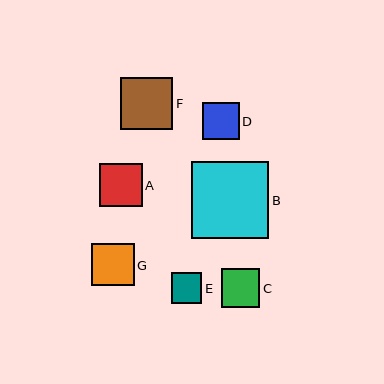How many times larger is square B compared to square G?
Square B is approximately 1.8 times the size of square G.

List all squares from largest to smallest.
From largest to smallest: B, F, A, G, C, D, E.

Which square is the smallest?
Square E is the smallest with a size of approximately 30 pixels.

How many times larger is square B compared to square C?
Square B is approximately 2.0 times the size of square C.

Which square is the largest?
Square B is the largest with a size of approximately 77 pixels.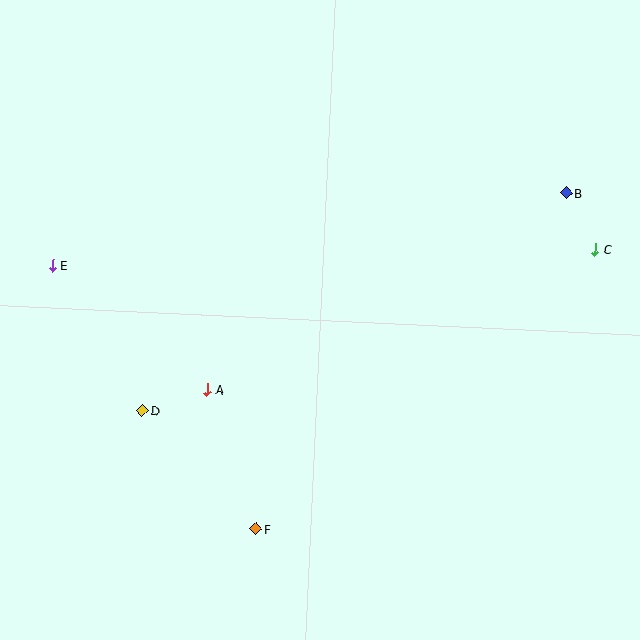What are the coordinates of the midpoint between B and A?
The midpoint between B and A is at (387, 292).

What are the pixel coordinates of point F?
Point F is at (256, 529).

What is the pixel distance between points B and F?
The distance between B and F is 457 pixels.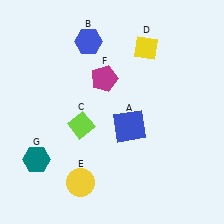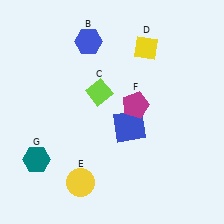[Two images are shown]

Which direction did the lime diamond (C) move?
The lime diamond (C) moved up.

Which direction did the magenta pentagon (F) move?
The magenta pentagon (F) moved right.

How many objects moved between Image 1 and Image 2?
2 objects moved between the two images.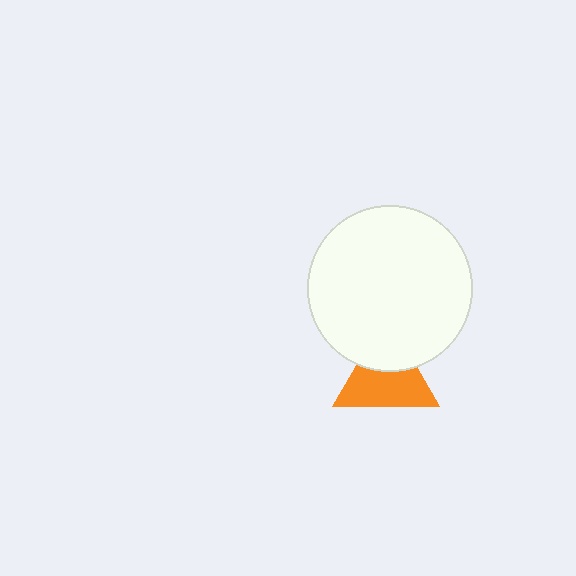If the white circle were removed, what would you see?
You would see the complete orange triangle.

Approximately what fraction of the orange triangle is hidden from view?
Roughly 36% of the orange triangle is hidden behind the white circle.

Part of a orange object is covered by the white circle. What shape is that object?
It is a triangle.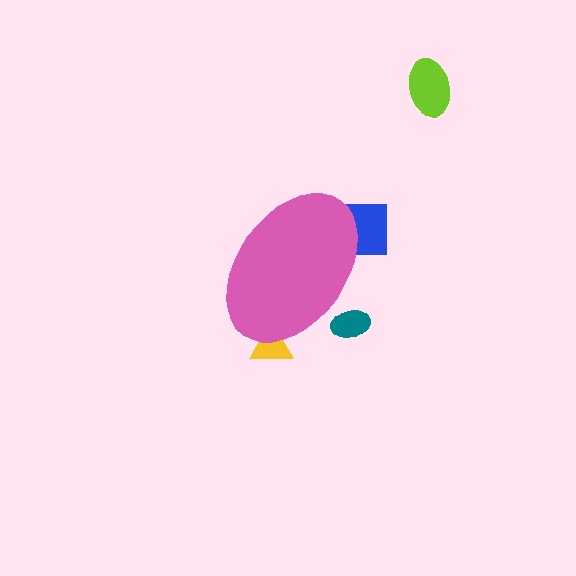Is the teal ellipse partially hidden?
Yes, the teal ellipse is partially hidden behind the pink ellipse.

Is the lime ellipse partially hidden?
No, the lime ellipse is fully visible.